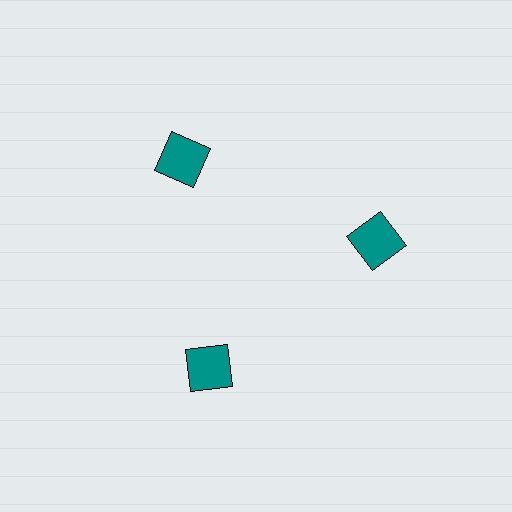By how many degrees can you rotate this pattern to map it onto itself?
The pattern maps onto itself every 120 degrees of rotation.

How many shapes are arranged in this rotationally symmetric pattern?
There are 3 shapes, arranged in 3 groups of 1.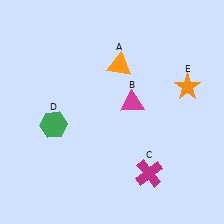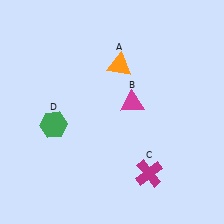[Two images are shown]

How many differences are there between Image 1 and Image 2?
There is 1 difference between the two images.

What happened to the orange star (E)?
The orange star (E) was removed in Image 2. It was in the top-right area of Image 1.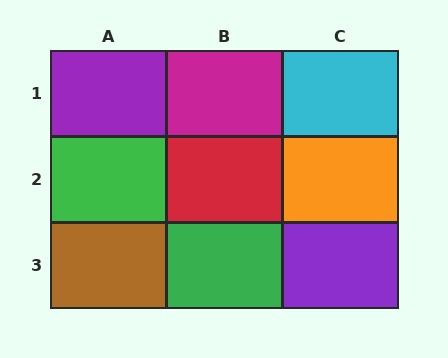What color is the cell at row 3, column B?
Green.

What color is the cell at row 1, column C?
Cyan.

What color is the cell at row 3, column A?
Brown.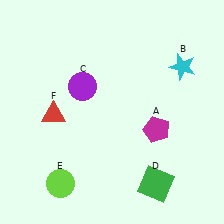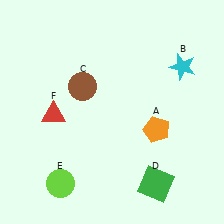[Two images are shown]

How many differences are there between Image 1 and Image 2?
There are 2 differences between the two images.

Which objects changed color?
A changed from magenta to orange. C changed from purple to brown.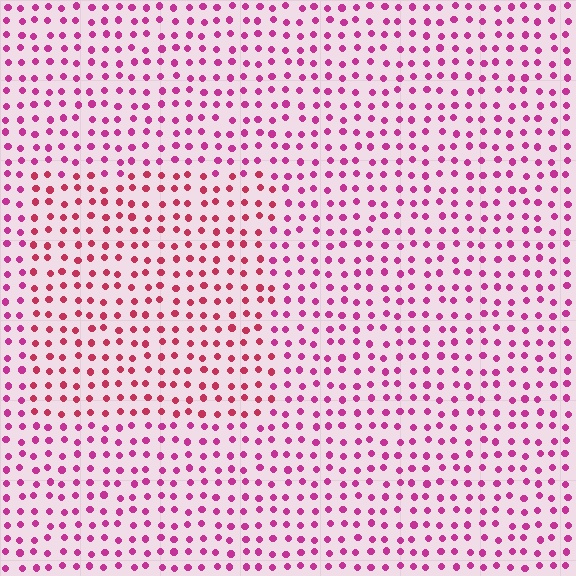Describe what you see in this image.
The image is filled with small magenta elements in a uniform arrangement. A rectangle-shaped region is visible where the elements are tinted to a slightly different hue, forming a subtle color boundary.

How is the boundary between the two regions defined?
The boundary is defined purely by a slight shift in hue (about 26 degrees). Spacing, size, and orientation are identical on both sides.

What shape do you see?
I see a rectangle.